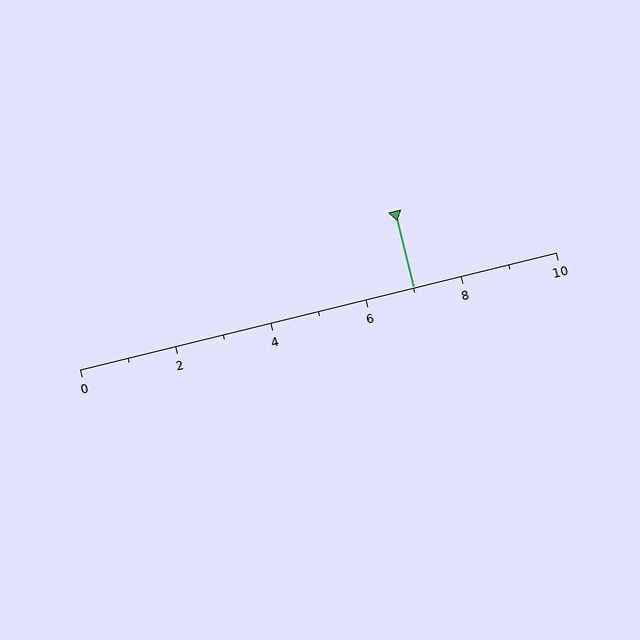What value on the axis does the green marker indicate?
The marker indicates approximately 7.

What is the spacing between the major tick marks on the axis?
The major ticks are spaced 2 apart.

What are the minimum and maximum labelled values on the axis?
The axis runs from 0 to 10.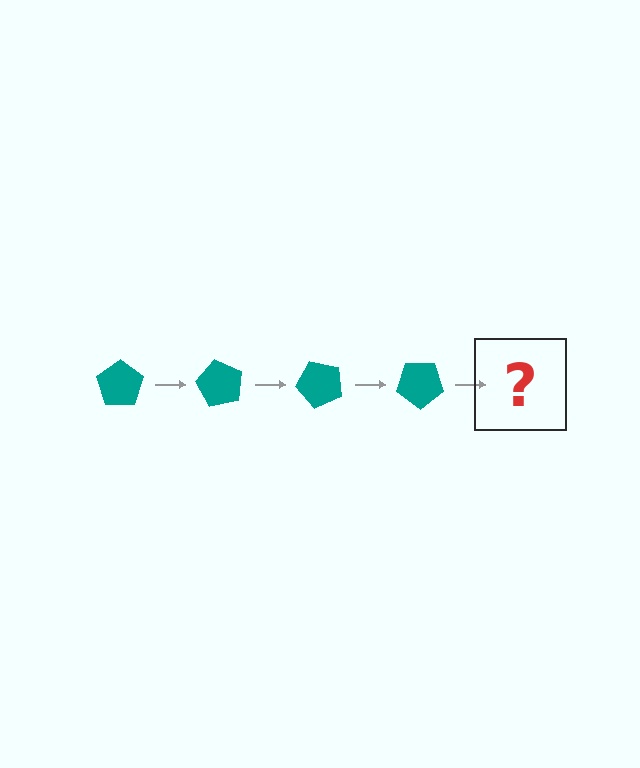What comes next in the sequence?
The next element should be a teal pentagon rotated 240 degrees.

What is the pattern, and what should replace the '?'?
The pattern is that the pentagon rotates 60 degrees each step. The '?' should be a teal pentagon rotated 240 degrees.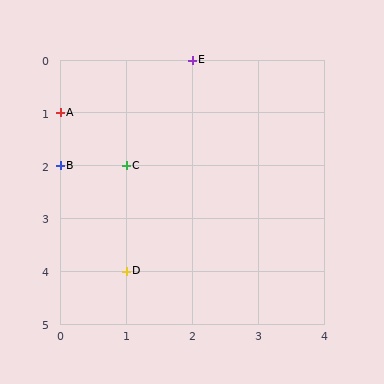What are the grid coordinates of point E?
Point E is at grid coordinates (2, 0).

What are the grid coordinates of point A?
Point A is at grid coordinates (0, 1).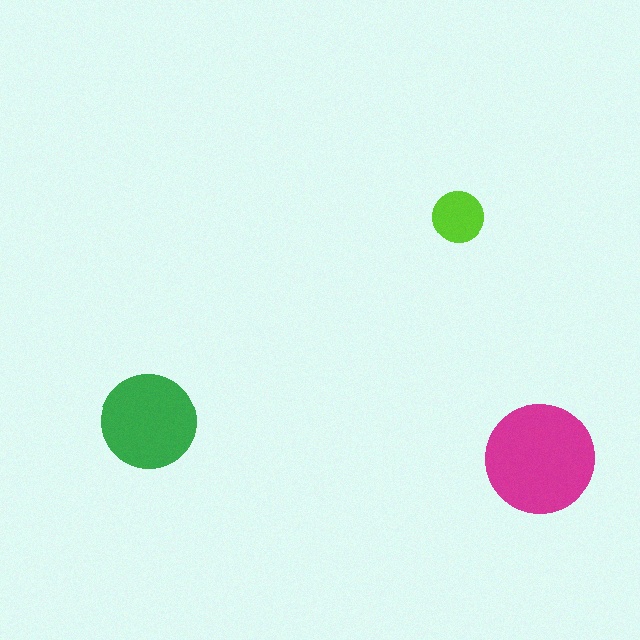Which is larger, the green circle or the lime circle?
The green one.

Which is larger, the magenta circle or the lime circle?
The magenta one.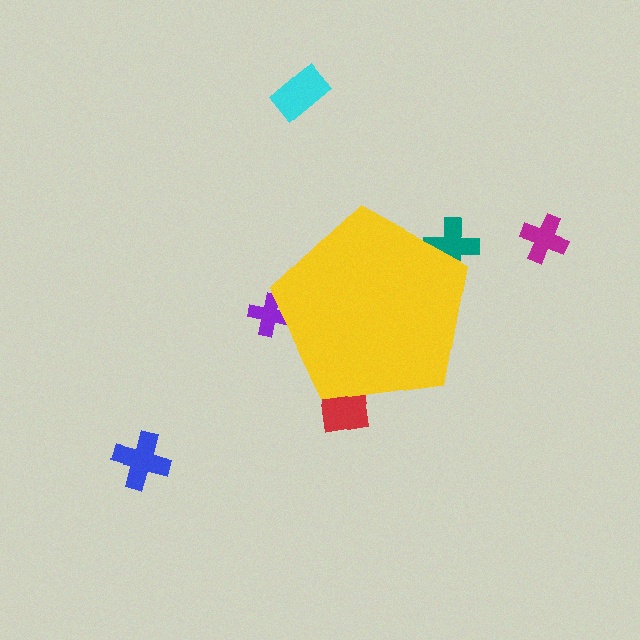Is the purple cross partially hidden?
Yes, the purple cross is partially hidden behind the yellow pentagon.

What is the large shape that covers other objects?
A yellow pentagon.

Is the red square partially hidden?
Yes, the red square is partially hidden behind the yellow pentagon.